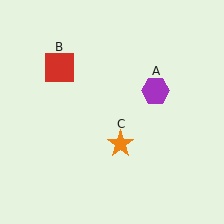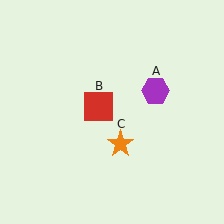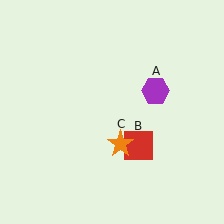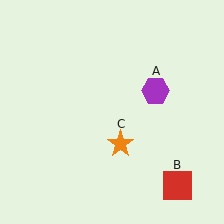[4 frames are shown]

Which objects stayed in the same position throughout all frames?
Purple hexagon (object A) and orange star (object C) remained stationary.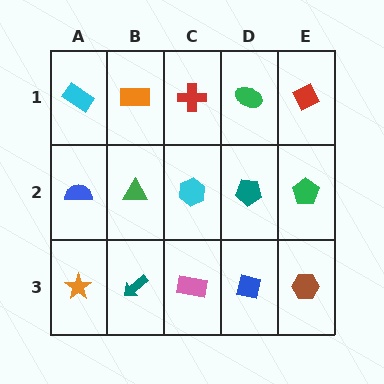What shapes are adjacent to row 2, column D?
A green ellipse (row 1, column D), a blue square (row 3, column D), a cyan hexagon (row 2, column C), a green pentagon (row 2, column E).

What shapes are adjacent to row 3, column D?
A teal pentagon (row 2, column D), a pink rectangle (row 3, column C), a brown hexagon (row 3, column E).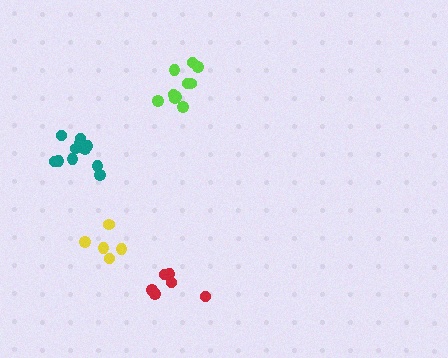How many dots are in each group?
Group 1: 10 dots, Group 2: 11 dots, Group 3: 5 dots, Group 4: 6 dots (32 total).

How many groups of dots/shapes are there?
There are 4 groups.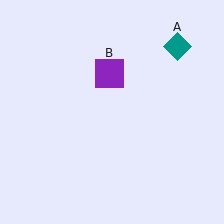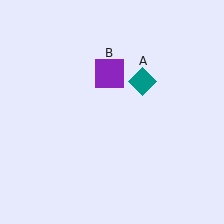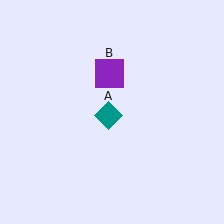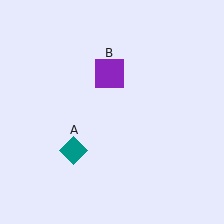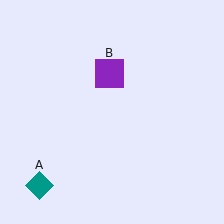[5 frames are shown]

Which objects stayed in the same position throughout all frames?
Purple square (object B) remained stationary.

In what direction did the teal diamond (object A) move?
The teal diamond (object A) moved down and to the left.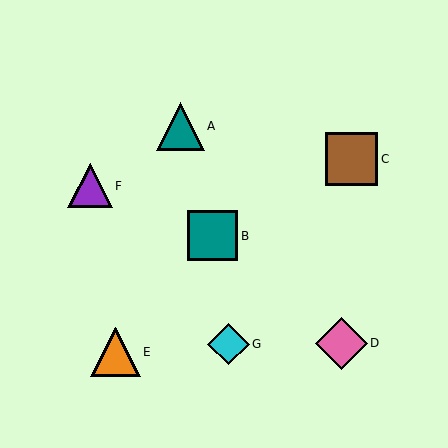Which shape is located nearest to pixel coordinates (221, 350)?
The cyan diamond (labeled G) at (229, 344) is nearest to that location.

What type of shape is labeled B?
Shape B is a teal square.